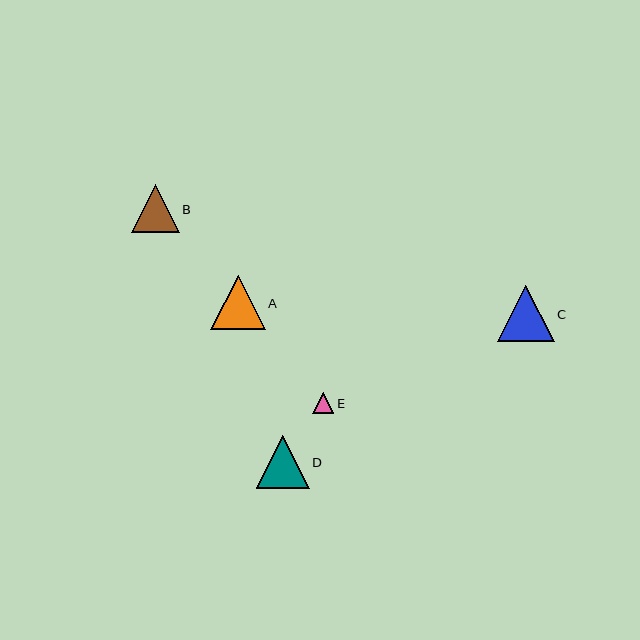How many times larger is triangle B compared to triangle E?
Triangle B is approximately 2.3 times the size of triangle E.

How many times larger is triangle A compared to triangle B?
Triangle A is approximately 1.1 times the size of triangle B.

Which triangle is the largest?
Triangle C is the largest with a size of approximately 56 pixels.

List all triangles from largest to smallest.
From largest to smallest: C, A, D, B, E.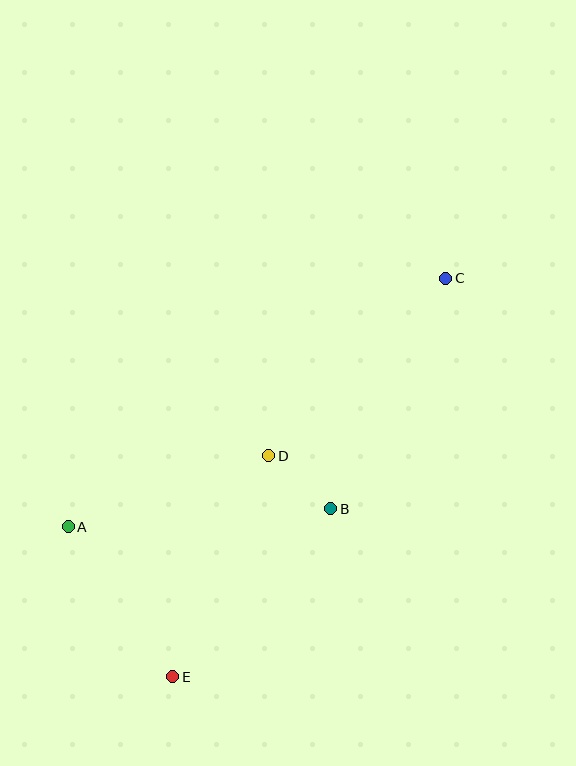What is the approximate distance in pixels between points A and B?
The distance between A and B is approximately 263 pixels.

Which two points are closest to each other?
Points B and D are closest to each other.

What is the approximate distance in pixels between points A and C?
The distance between A and C is approximately 452 pixels.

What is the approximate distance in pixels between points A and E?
The distance between A and E is approximately 183 pixels.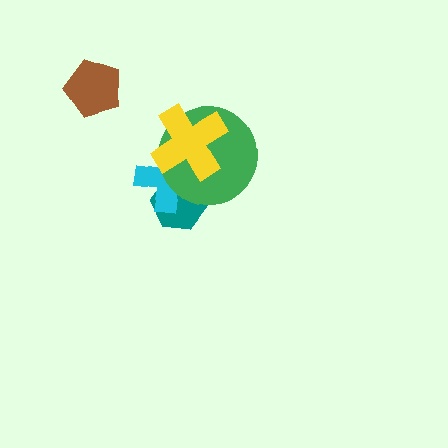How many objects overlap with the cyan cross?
3 objects overlap with the cyan cross.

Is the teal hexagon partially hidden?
Yes, it is partially covered by another shape.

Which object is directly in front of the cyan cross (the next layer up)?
The green circle is directly in front of the cyan cross.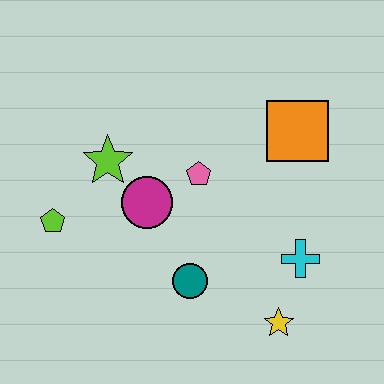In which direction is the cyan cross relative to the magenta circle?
The cyan cross is to the right of the magenta circle.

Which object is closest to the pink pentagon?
The magenta circle is closest to the pink pentagon.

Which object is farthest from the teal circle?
The orange square is farthest from the teal circle.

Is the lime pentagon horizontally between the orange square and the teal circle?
No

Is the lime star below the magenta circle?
No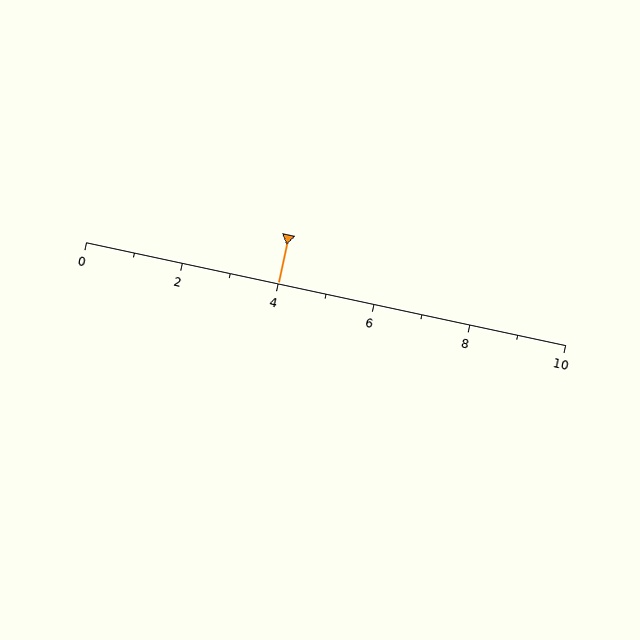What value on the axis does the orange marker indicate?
The marker indicates approximately 4.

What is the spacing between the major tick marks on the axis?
The major ticks are spaced 2 apart.